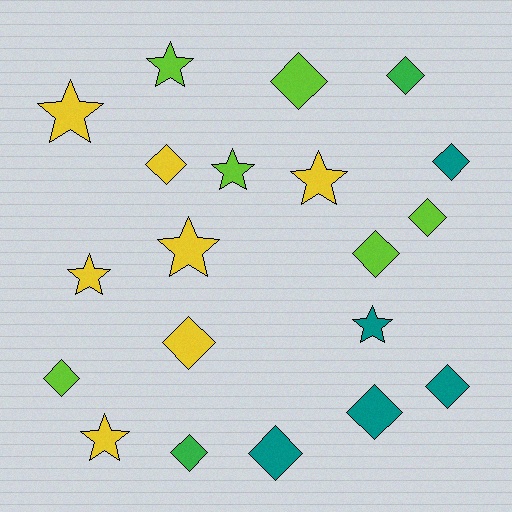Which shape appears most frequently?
Diamond, with 12 objects.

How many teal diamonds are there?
There are 4 teal diamonds.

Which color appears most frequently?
Yellow, with 7 objects.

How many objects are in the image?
There are 20 objects.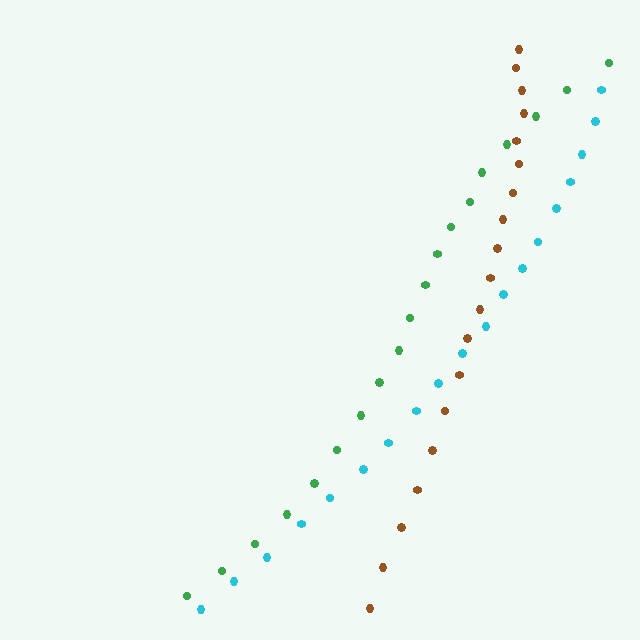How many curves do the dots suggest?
There are 3 distinct paths.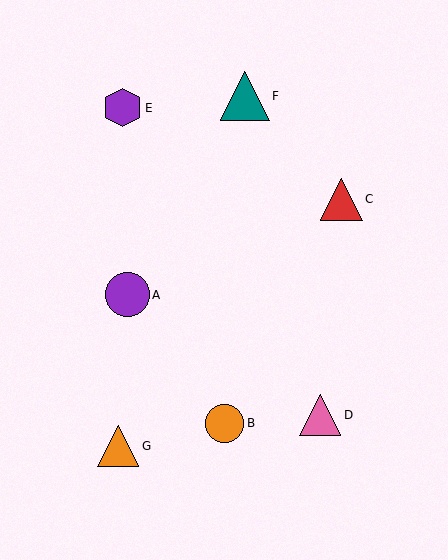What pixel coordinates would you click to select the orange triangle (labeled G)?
Click at (118, 446) to select the orange triangle G.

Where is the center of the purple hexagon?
The center of the purple hexagon is at (122, 108).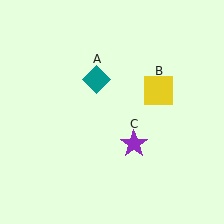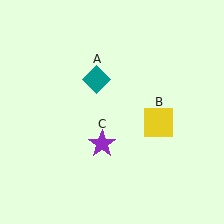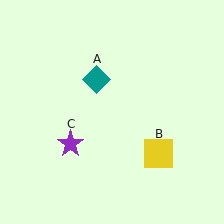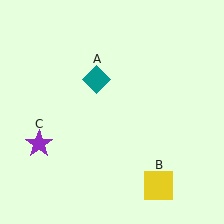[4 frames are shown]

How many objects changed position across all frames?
2 objects changed position: yellow square (object B), purple star (object C).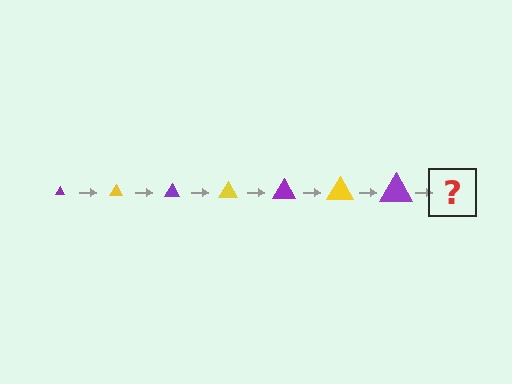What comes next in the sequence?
The next element should be a yellow triangle, larger than the previous one.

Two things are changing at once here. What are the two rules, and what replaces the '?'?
The two rules are that the triangle grows larger each step and the color cycles through purple and yellow. The '?' should be a yellow triangle, larger than the previous one.